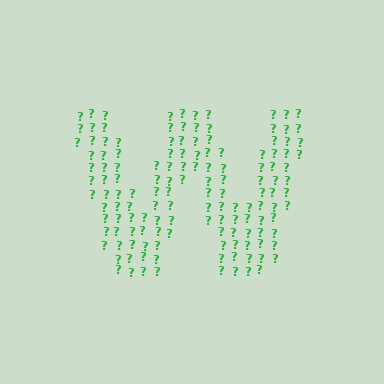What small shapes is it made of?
It is made of small question marks.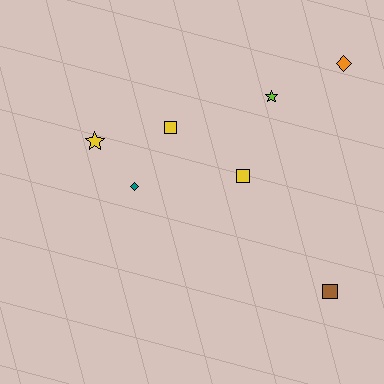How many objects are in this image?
There are 7 objects.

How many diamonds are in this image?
There are 2 diamonds.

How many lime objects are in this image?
There is 1 lime object.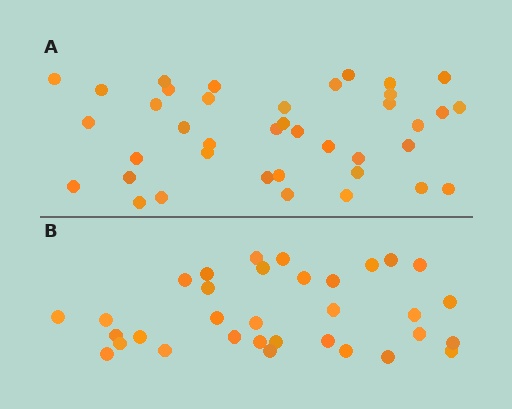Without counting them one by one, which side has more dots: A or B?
Region A (the top region) has more dots.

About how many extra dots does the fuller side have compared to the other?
Region A has about 6 more dots than region B.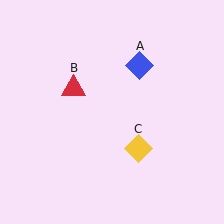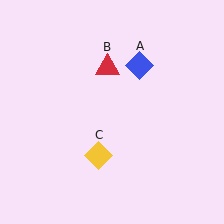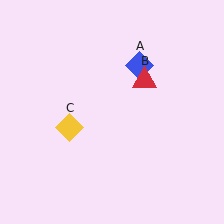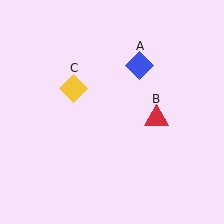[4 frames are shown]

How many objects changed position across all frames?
2 objects changed position: red triangle (object B), yellow diamond (object C).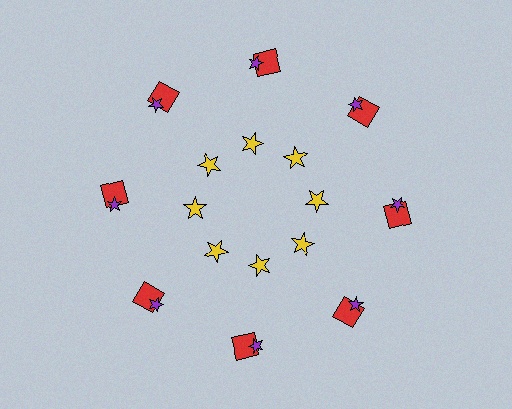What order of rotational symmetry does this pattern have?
This pattern has 8-fold rotational symmetry.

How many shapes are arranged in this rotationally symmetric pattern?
There are 24 shapes, arranged in 8 groups of 3.